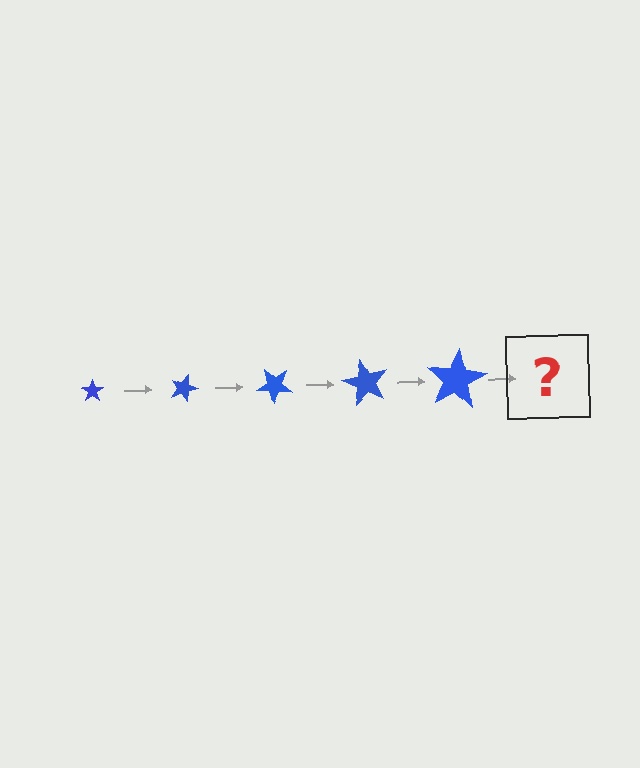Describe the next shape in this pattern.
It should be a star, larger than the previous one and rotated 100 degrees from the start.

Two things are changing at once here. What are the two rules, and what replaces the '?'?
The two rules are that the star grows larger each step and it rotates 20 degrees each step. The '?' should be a star, larger than the previous one and rotated 100 degrees from the start.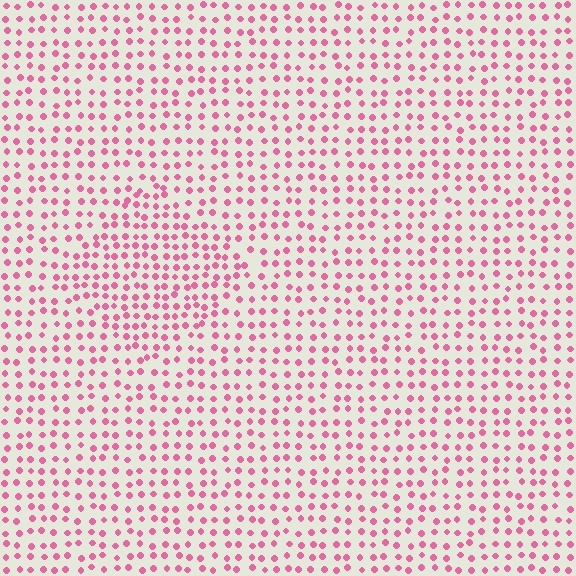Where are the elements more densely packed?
The elements are more densely packed inside the diamond boundary.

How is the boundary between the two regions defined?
The boundary is defined by a change in element density (approximately 1.5x ratio). All elements are the same color, size, and shape.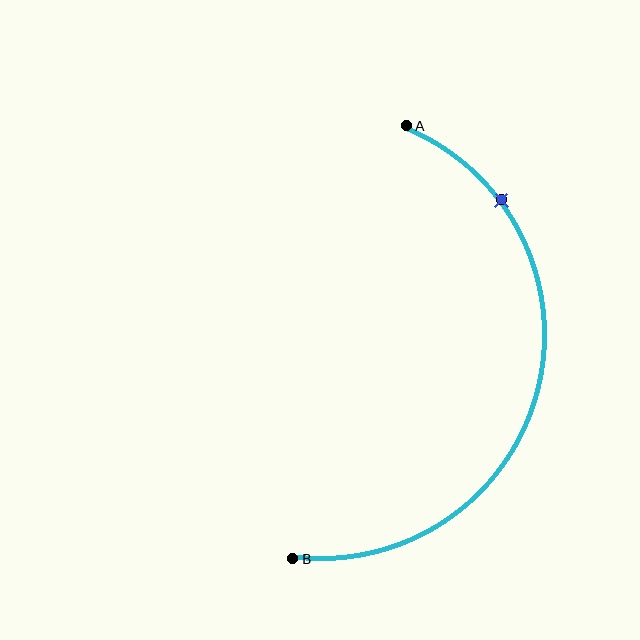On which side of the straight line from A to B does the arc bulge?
The arc bulges to the right of the straight line connecting A and B.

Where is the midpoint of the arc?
The arc midpoint is the point on the curve farthest from the straight line joining A and B. It sits to the right of that line.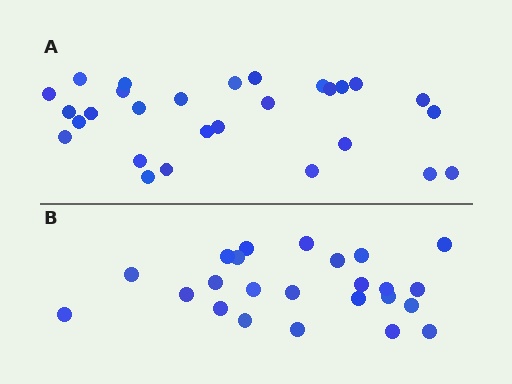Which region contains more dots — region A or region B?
Region A (the top region) has more dots.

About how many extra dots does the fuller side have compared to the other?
Region A has about 4 more dots than region B.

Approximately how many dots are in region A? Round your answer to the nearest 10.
About 30 dots. (The exact count is 28, which rounds to 30.)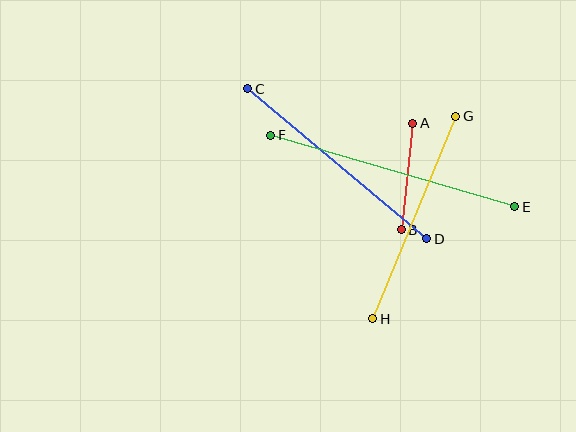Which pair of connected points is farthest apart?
Points E and F are farthest apart.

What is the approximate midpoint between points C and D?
The midpoint is at approximately (337, 164) pixels.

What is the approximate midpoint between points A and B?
The midpoint is at approximately (407, 176) pixels.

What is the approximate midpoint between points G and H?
The midpoint is at approximately (414, 217) pixels.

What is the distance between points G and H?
The distance is approximately 219 pixels.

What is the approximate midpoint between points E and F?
The midpoint is at approximately (393, 171) pixels.